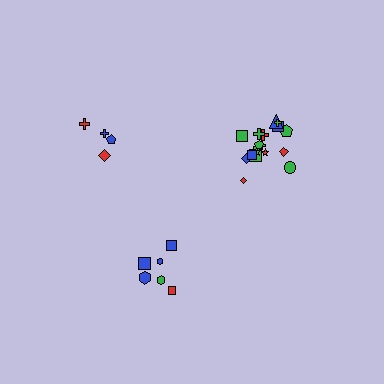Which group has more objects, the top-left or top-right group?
The top-right group.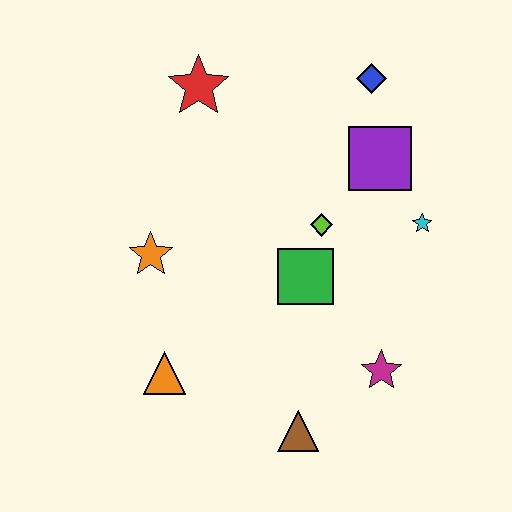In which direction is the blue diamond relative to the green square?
The blue diamond is above the green square.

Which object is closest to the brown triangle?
The magenta star is closest to the brown triangle.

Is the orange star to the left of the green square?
Yes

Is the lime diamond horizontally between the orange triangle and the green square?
No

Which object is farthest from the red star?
The brown triangle is farthest from the red star.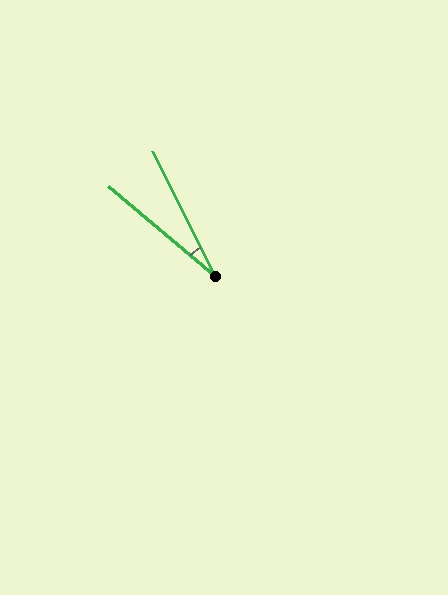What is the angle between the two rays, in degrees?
Approximately 23 degrees.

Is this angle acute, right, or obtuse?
It is acute.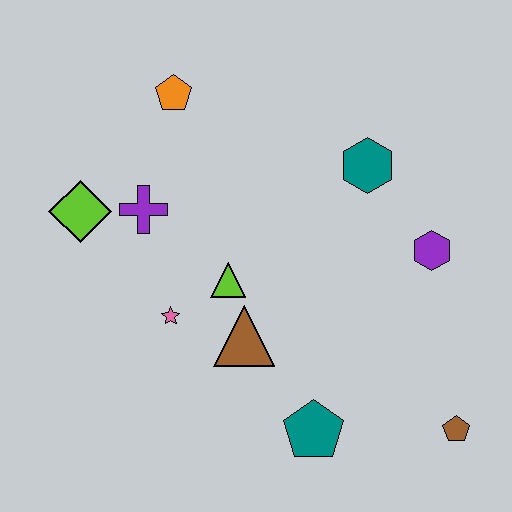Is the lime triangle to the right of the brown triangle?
No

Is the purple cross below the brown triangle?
No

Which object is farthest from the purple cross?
The brown pentagon is farthest from the purple cross.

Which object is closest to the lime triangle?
The brown triangle is closest to the lime triangle.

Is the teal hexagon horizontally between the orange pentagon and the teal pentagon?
No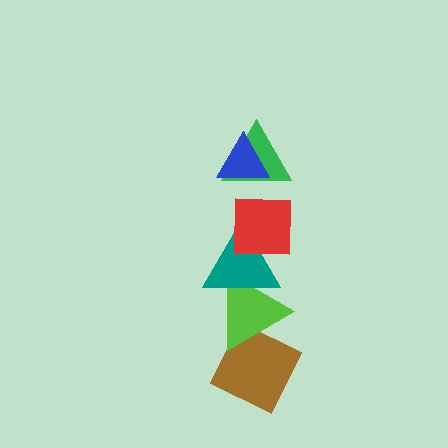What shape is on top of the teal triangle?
The red square is on top of the teal triangle.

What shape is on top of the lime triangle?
The teal triangle is on top of the lime triangle.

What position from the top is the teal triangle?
The teal triangle is 4th from the top.